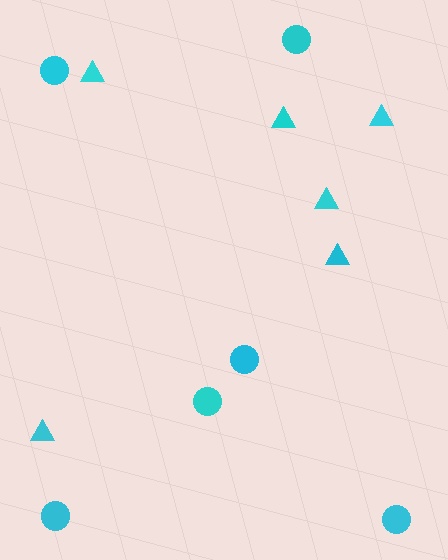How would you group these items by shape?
There are 2 groups: one group of triangles (6) and one group of circles (6).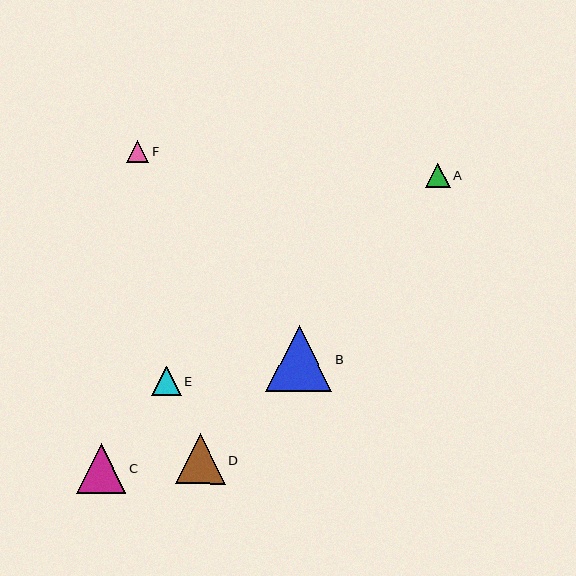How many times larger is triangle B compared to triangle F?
Triangle B is approximately 3.0 times the size of triangle F.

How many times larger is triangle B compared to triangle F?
Triangle B is approximately 3.0 times the size of triangle F.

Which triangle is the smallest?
Triangle F is the smallest with a size of approximately 22 pixels.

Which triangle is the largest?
Triangle B is the largest with a size of approximately 65 pixels.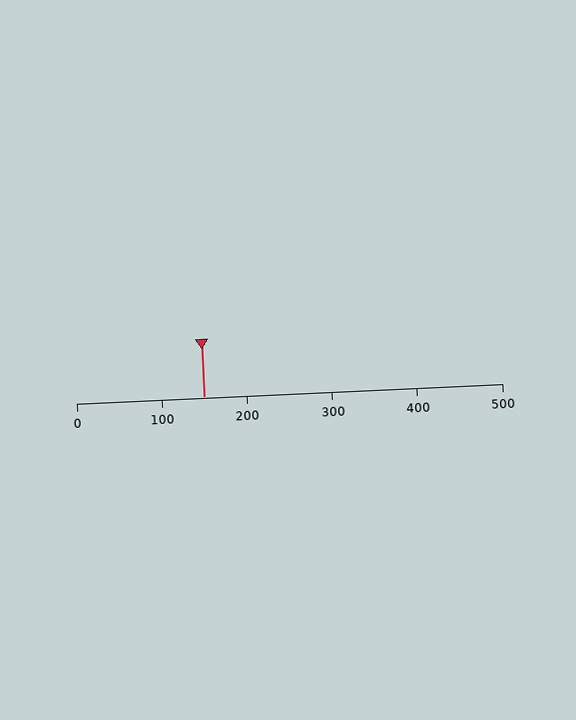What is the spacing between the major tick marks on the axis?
The major ticks are spaced 100 apart.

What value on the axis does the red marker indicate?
The marker indicates approximately 150.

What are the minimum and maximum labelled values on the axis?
The axis runs from 0 to 500.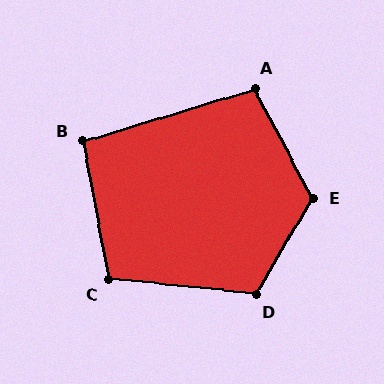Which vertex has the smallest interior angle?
B, at approximately 96 degrees.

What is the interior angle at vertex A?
Approximately 101 degrees (obtuse).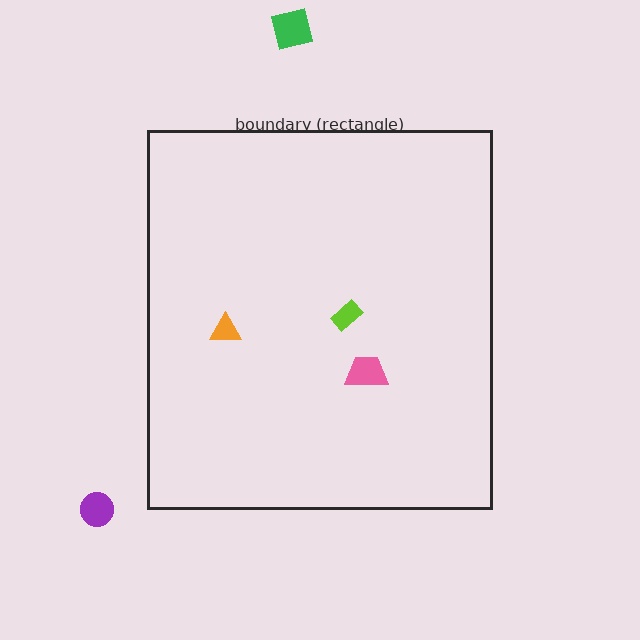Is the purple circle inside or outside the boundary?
Outside.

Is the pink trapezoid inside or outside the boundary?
Inside.